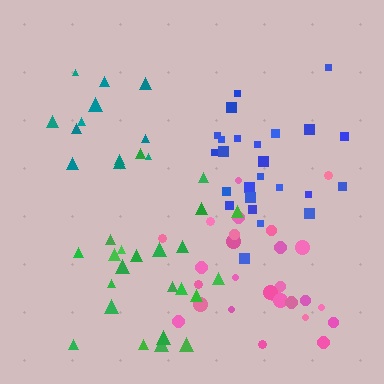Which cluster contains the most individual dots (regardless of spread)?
Pink (28).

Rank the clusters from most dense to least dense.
green, pink, blue, teal.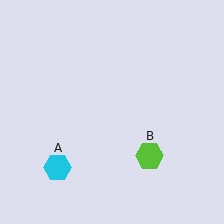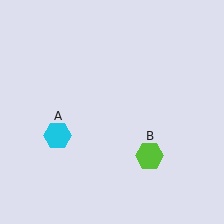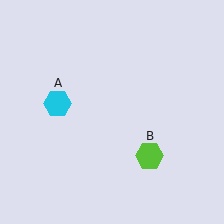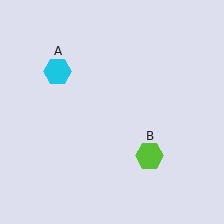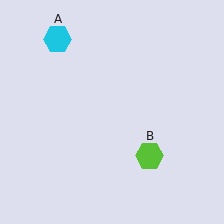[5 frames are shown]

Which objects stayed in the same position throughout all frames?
Lime hexagon (object B) remained stationary.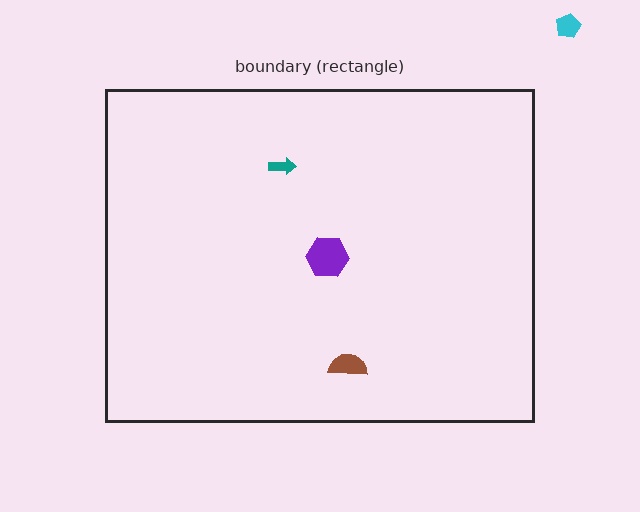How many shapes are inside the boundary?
3 inside, 1 outside.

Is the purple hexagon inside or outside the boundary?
Inside.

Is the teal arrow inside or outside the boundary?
Inside.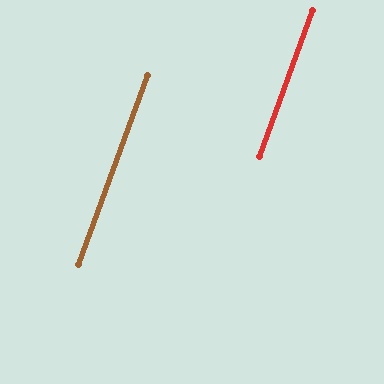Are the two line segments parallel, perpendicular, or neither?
Parallel — their directions differ by only 0.1°.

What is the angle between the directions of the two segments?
Approximately 0 degrees.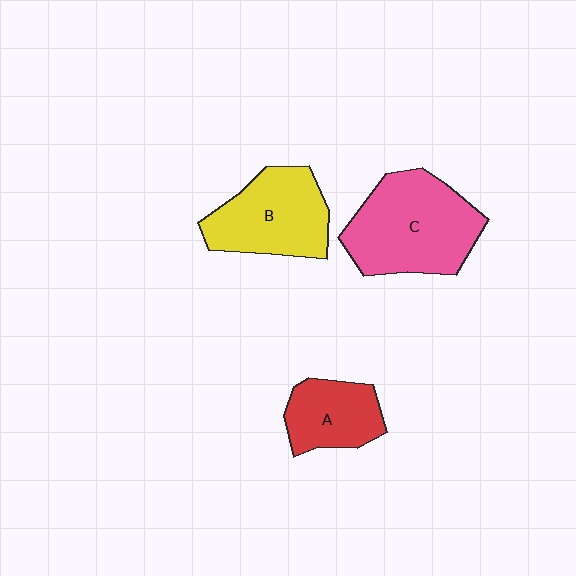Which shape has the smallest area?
Shape A (red).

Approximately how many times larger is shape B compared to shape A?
Approximately 1.5 times.